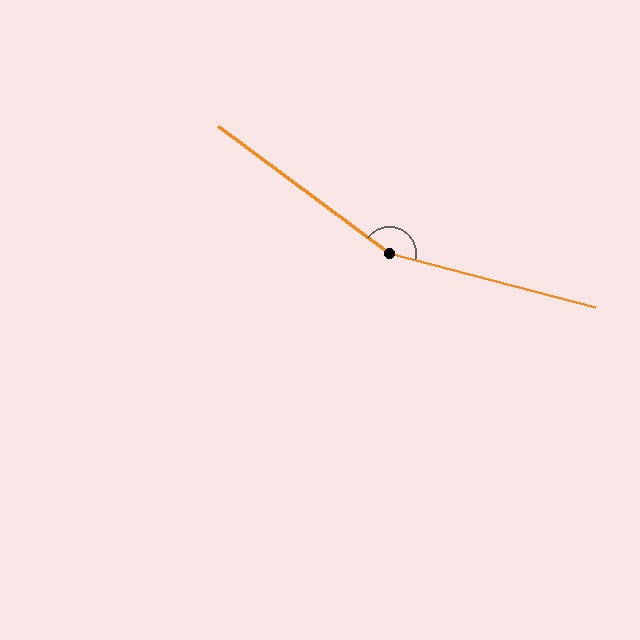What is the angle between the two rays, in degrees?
Approximately 158 degrees.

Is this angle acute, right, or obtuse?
It is obtuse.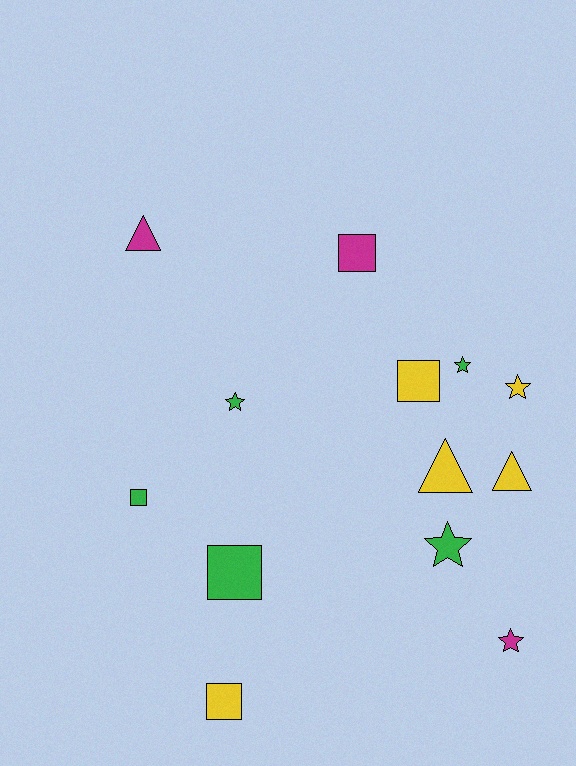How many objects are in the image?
There are 13 objects.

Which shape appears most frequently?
Square, with 5 objects.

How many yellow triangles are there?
There are 2 yellow triangles.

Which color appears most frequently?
Green, with 5 objects.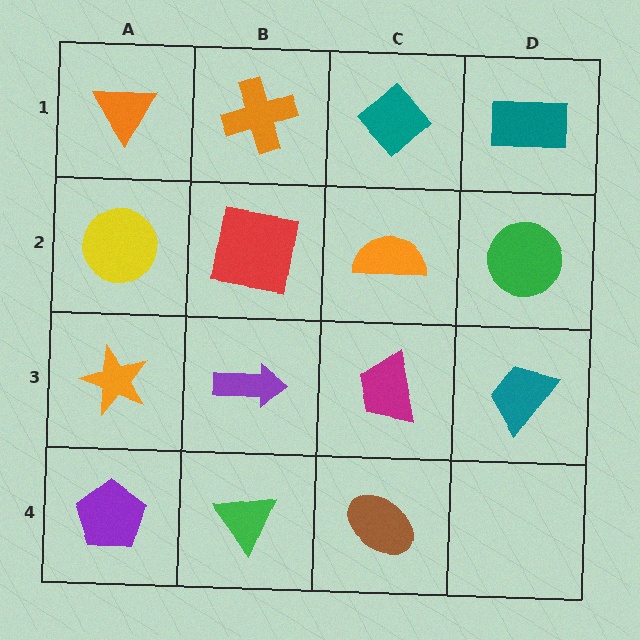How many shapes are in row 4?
3 shapes.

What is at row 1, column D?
A teal rectangle.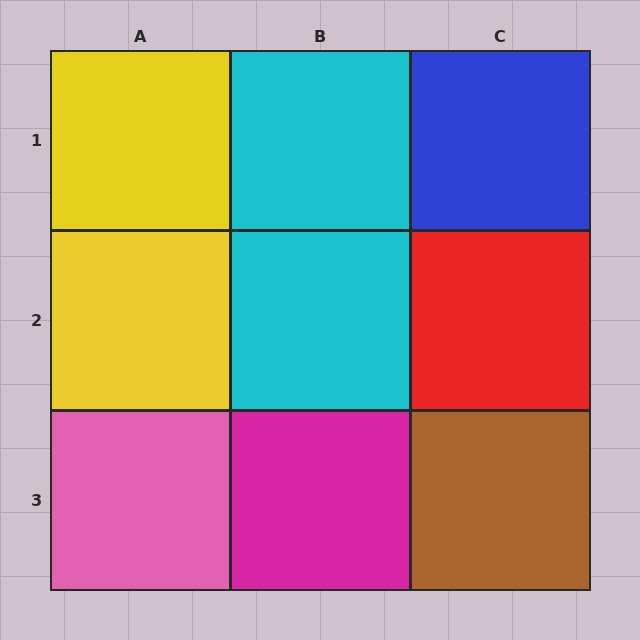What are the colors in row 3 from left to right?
Pink, magenta, brown.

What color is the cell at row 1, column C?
Blue.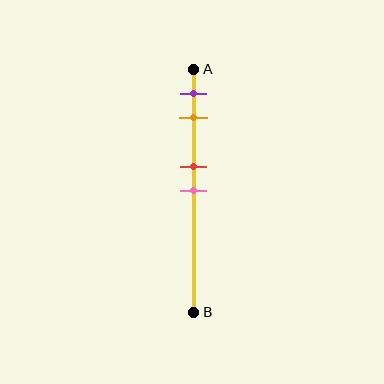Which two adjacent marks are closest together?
The red and pink marks are the closest adjacent pair.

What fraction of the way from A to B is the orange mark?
The orange mark is approximately 20% (0.2) of the way from A to B.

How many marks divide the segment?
There are 4 marks dividing the segment.